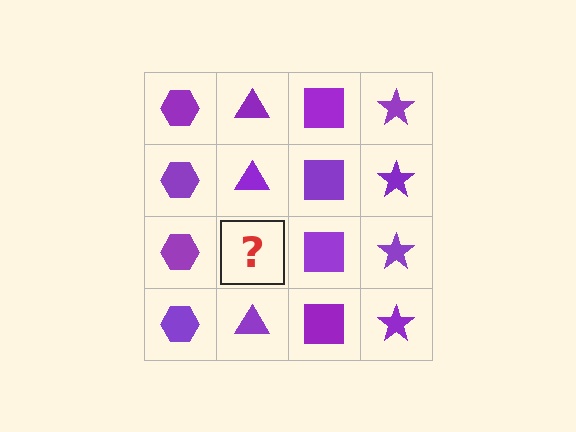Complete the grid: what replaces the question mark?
The question mark should be replaced with a purple triangle.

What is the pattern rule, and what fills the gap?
The rule is that each column has a consistent shape. The gap should be filled with a purple triangle.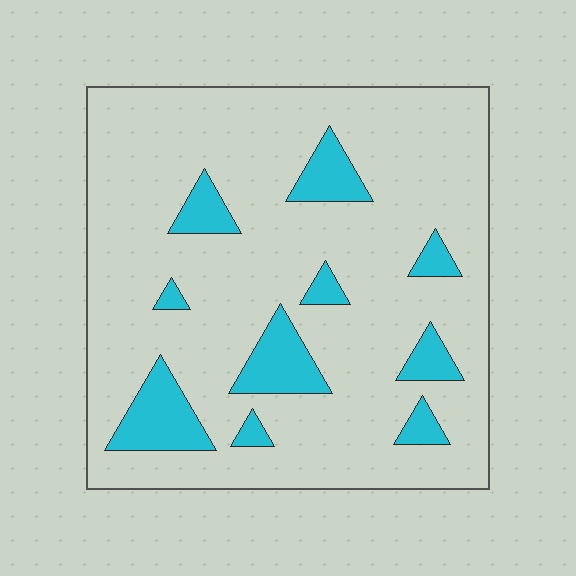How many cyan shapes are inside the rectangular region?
10.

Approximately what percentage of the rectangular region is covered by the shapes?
Approximately 15%.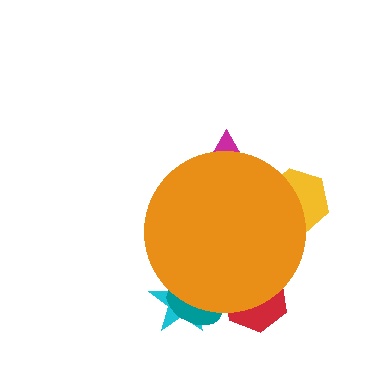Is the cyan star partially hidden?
Yes, the cyan star is partially hidden behind the orange circle.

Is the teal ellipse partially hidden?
Yes, the teal ellipse is partially hidden behind the orange circle.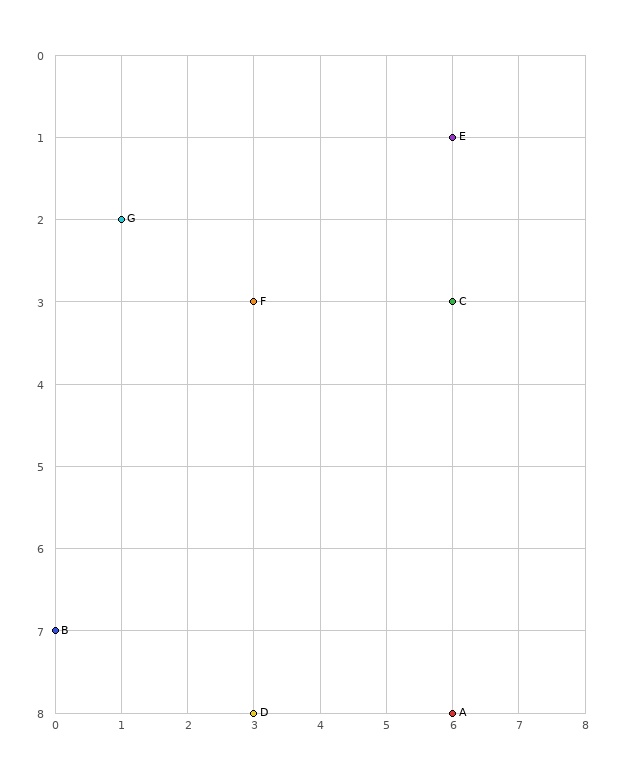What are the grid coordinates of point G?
Point G is at grid coordinates (1, 2).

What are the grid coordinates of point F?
Point F is at grid coordinates (3, 3).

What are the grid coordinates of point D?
Point D is at grid coordinates (3, 8).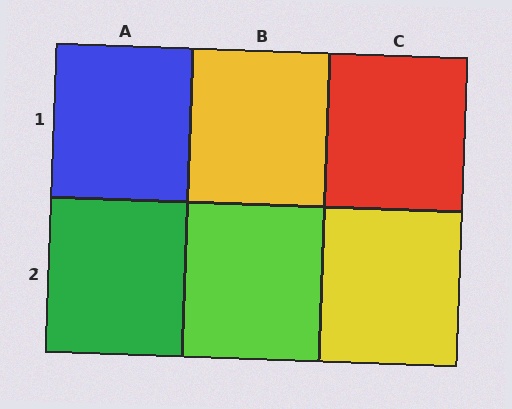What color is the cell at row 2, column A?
Green.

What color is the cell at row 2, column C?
Yellow.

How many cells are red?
1 cell is red.